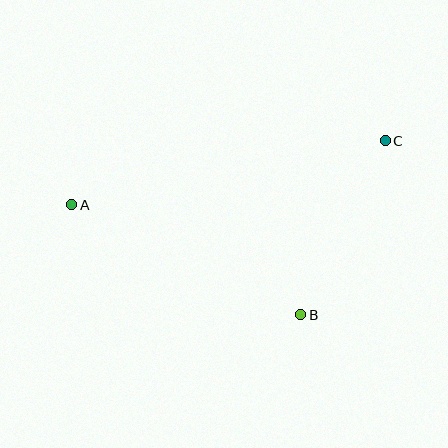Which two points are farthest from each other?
Points A and C are farthest from each other.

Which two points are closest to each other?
Points B and C are closest to each other.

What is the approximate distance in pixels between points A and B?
The distance between A and B is approximately 254 pixels.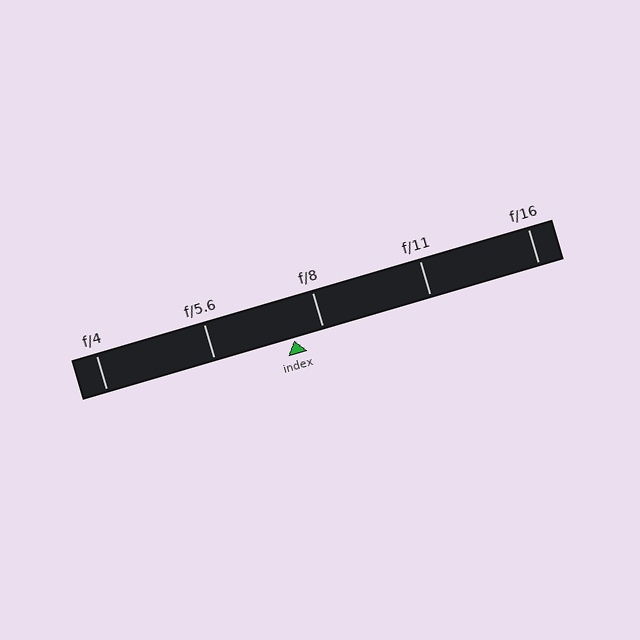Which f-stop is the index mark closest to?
The index mark is closest to f/8.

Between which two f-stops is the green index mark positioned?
The index mark is between f/5.6 and f/8.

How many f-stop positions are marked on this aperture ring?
There are 5 f-stop positions marked.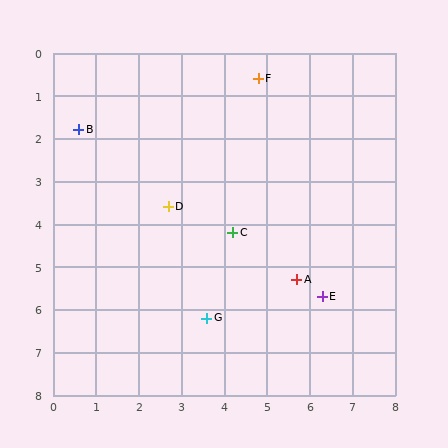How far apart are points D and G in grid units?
Points D and G are about 2.8 grid units apart.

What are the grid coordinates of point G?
Point G is at approximately (3.6, 6.2).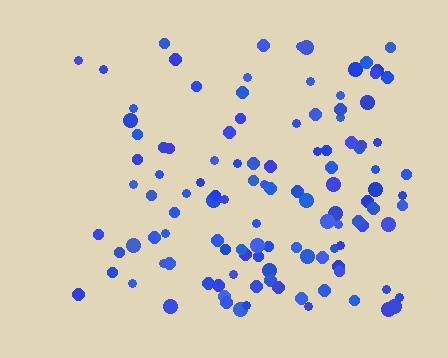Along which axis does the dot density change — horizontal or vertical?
Horizontal.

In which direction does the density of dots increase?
From left to right, with the right side densest.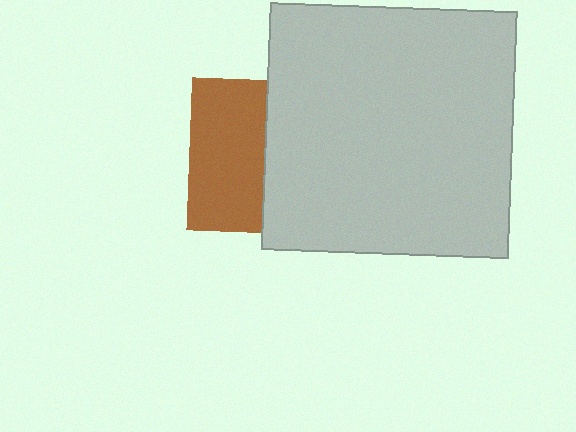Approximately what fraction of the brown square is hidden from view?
Roughly 51% of the brown square is hidden behind the light gray square.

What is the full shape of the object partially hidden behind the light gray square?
The partially hidden object is a brown square.